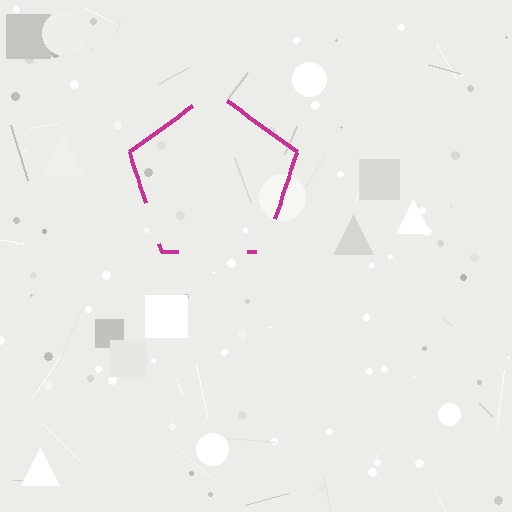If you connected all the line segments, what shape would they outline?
They would outline a pentagon.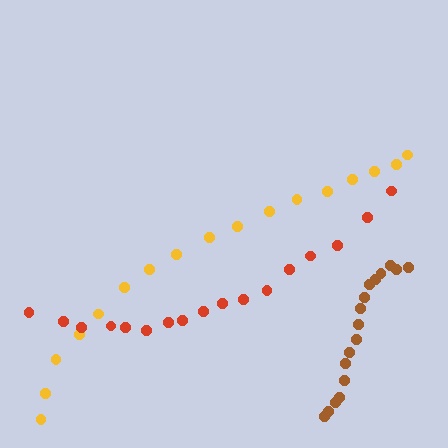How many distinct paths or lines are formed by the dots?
There are 3 distinct paths.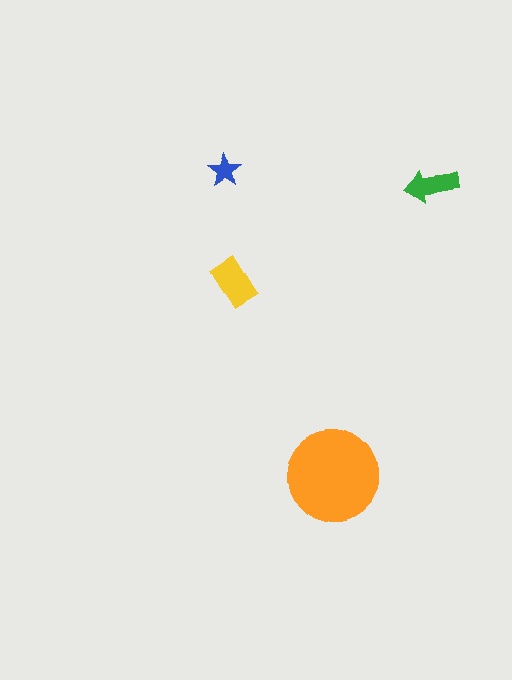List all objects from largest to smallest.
The orange circle, the yellow rectangle, the green arrow, the blue star.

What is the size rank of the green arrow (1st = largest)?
3rd.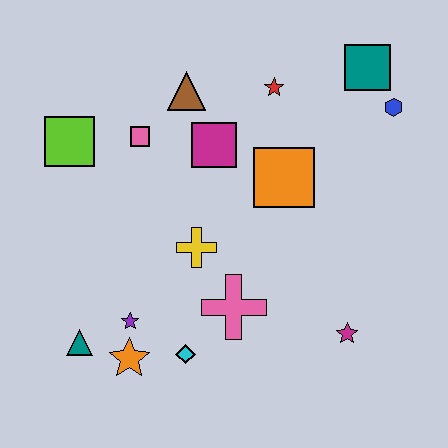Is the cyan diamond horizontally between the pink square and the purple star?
No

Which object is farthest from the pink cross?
The teal square is farthest from the pink cross.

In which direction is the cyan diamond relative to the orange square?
The cyan diamond is below the orange square.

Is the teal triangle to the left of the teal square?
Yes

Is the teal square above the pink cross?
Yes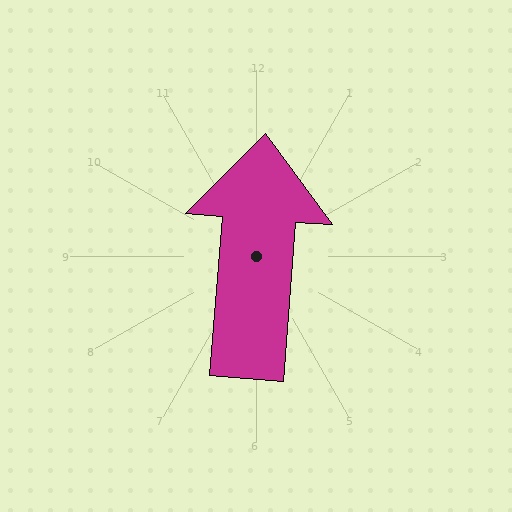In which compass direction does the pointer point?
North.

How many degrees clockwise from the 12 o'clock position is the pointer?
Approximately 4 degrees.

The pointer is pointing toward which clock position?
Roughly 12 o'clock.